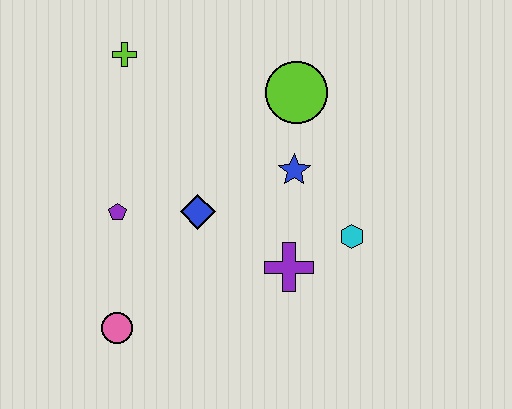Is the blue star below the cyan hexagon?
No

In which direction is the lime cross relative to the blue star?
The lime cross is to the left of the blue star.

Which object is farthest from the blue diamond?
The lime cross is farthest from the blue diamond.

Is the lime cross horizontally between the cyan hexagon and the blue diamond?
No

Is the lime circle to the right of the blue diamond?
Yes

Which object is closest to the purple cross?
The cyan hexagon is closest to the purple cross.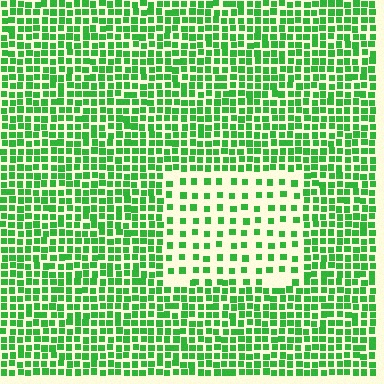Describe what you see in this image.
The image contains small green elements arranged at two different densities. A rectangle-shaped region is visible where the elements are less densely packed than the surrounding area.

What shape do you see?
I see a rectangle.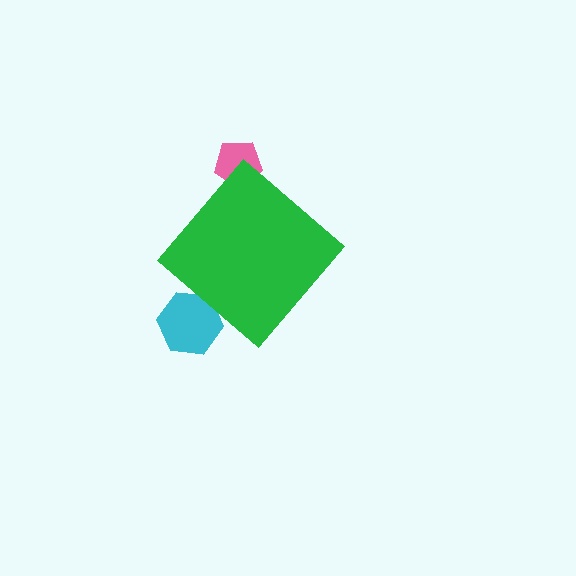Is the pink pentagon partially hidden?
Yes, the pink pentagon is partially hidden behind the green diamond.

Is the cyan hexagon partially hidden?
Yes, the cyan hexagon is partially hidden behind the green diamond.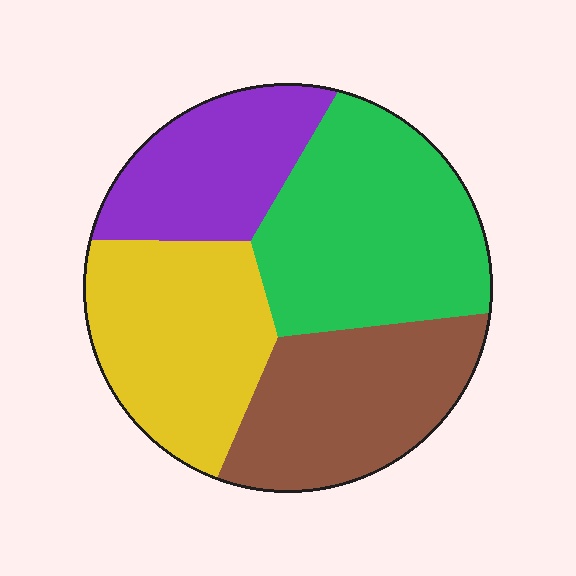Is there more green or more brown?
Green.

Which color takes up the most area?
Green, at roughly 30%.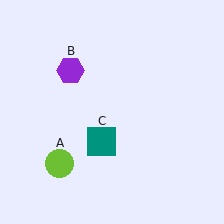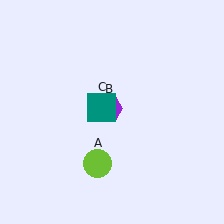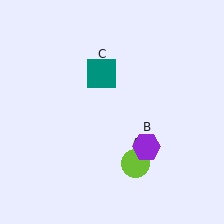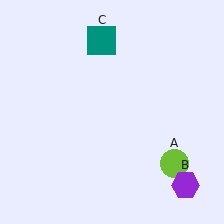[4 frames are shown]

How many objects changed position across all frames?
3 objects changed position: lime circle (object A), purple hexagon (object B), teal square (object C).